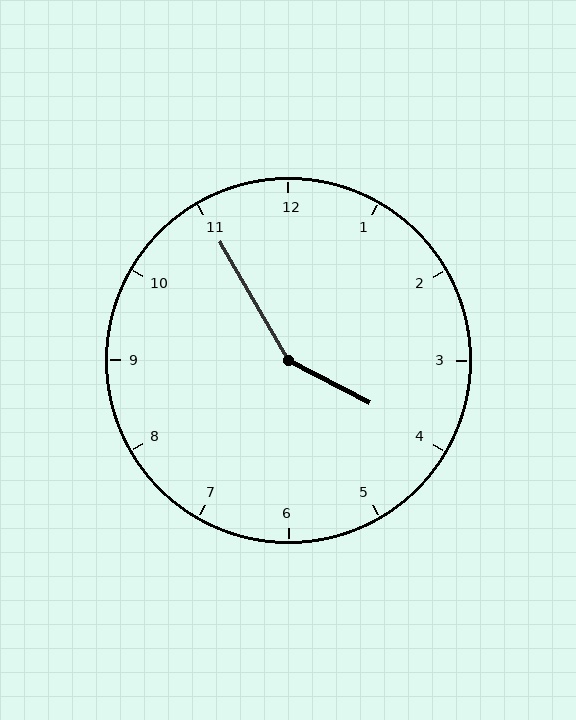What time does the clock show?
3:55.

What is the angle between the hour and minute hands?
Approximately 148 degrees.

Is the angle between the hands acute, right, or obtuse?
It is obtuse.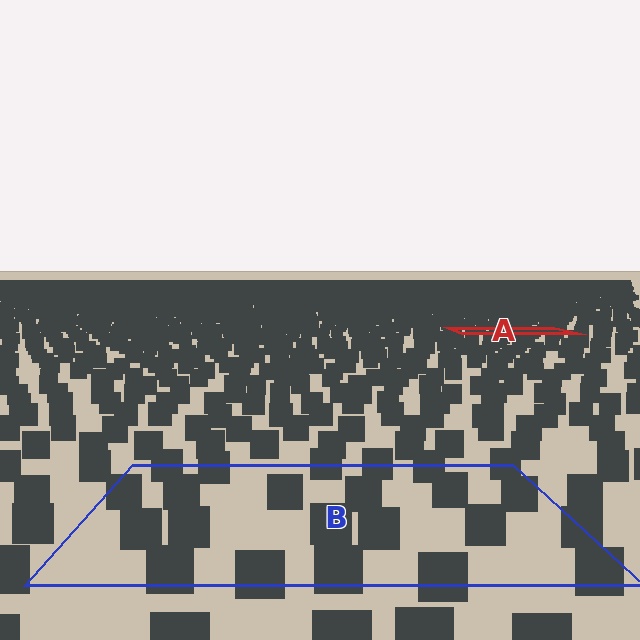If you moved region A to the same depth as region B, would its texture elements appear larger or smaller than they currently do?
They would appear larger. At a closer depth, the same texture elements are projected at a bigger on-screen size.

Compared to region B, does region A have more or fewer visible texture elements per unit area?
Region A has more texture elements per unit area — they are packed more densely because it is farther away.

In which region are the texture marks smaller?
The texture marks are smaller in region A, because it is farther away.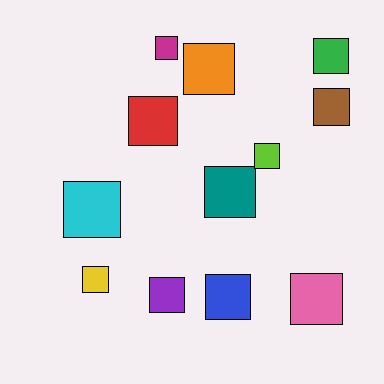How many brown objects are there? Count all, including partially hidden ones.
There is 1 brown object.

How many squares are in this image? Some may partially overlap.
There are 12 squares.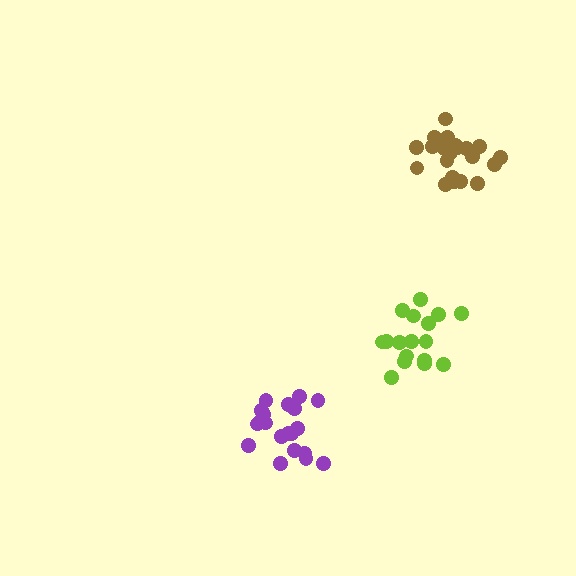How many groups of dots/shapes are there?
There are 3 groups.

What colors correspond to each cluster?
The clusters are colored: lime, purple, brown.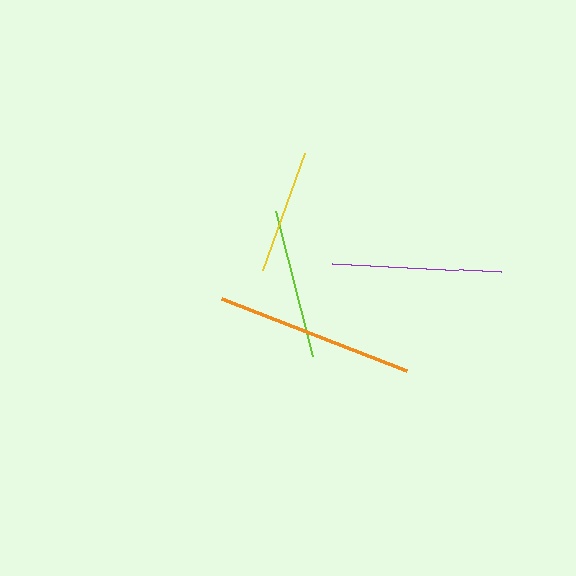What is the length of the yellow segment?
The yellow segment is approximately 125 pixels long.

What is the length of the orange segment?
The orange segment is approximately 199 pixels long.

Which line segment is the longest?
The orange line is the longest at approximately 199 pixels.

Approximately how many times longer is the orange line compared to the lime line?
The orange line is approximately 1.3 times the length of the lime line.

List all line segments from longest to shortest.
From longest to shortest: orange, purple, lime, yellow.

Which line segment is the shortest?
The yellow line is the shortest at approximately 125 pixels.